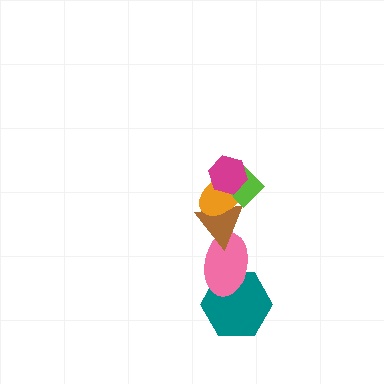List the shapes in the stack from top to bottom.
From top to bottom: the magenta hexagon, the lime diamond, the orange ellipse, the brown triangle, the pink ellipse, the teal hexagon.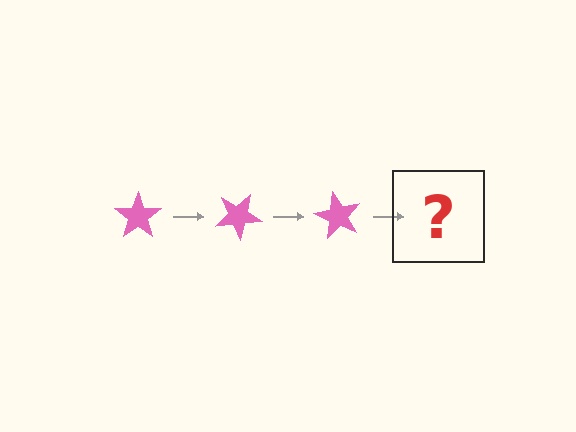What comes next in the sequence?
The next element should be a pink star rotated 90 degrees.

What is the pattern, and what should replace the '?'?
The pattern is that the star rotates 30 degrees each step. The '?' should be a pink star rotated 90 degrees.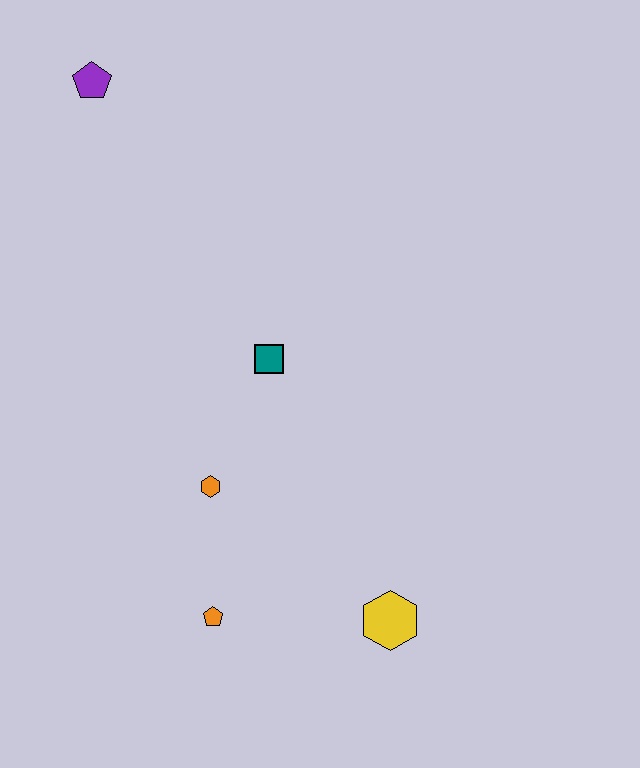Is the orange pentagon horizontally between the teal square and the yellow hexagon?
No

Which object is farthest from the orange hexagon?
The purple pentagon is farthest from the orange hexagon.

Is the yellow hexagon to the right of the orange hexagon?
Yes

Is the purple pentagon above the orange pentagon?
Yes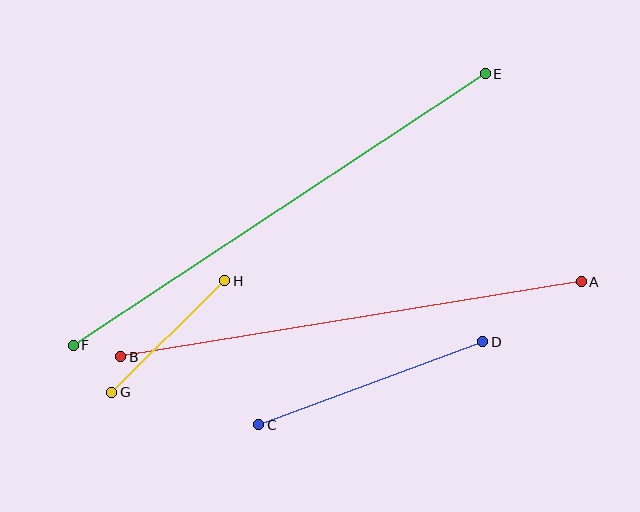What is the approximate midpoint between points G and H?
The midpoint is at approximately (168, 337) pixels.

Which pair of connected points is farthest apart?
Points E and F are farthest apart.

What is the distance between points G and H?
The distance is approximately 158 pixels.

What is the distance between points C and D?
The distance is approximately 239 pixels.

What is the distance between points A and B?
The distance is approximately 466 pixels.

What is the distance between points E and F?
The distance is approximately 494 pixels.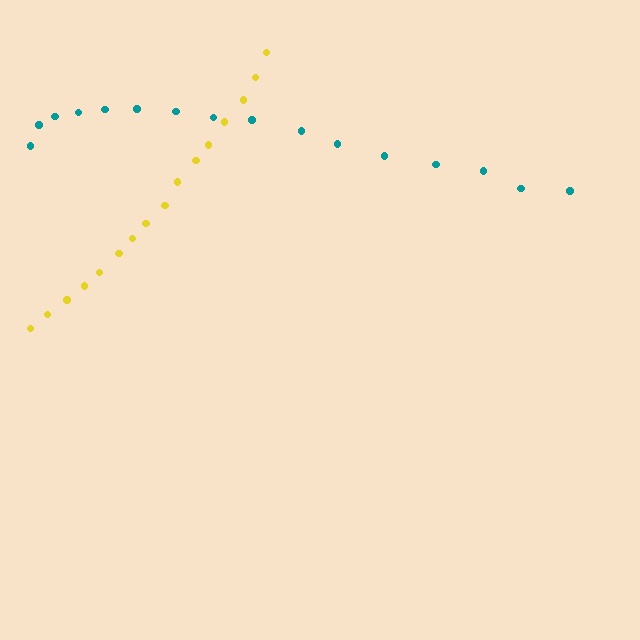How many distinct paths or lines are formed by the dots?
There are 2 distinct paths.